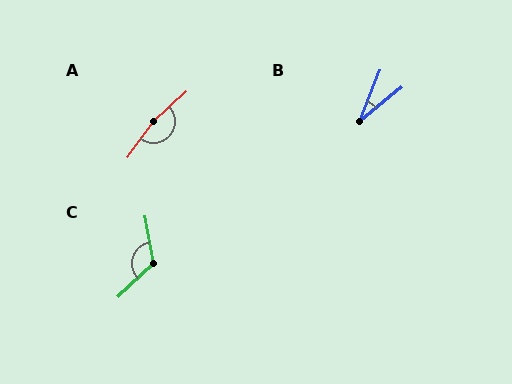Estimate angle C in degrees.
Approximately 123 degrees.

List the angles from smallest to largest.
B (29°), C (123°), A (168°).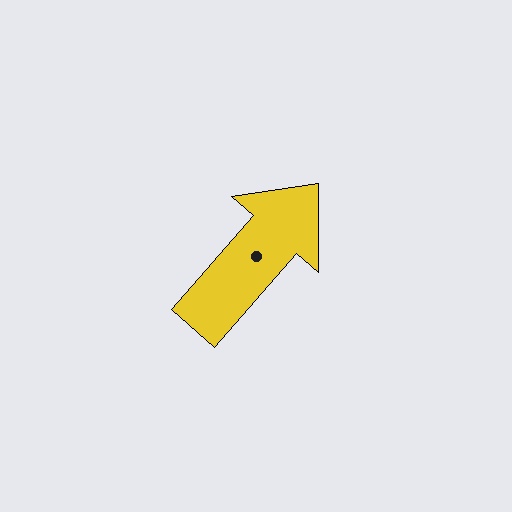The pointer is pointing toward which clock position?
Roughly 1 o'clock.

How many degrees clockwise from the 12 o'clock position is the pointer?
Approximately 41 degrees.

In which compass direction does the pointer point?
Northeast.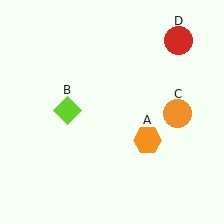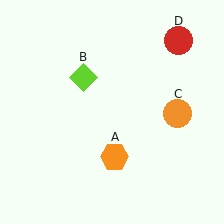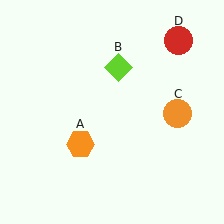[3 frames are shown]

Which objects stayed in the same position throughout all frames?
Orange circle (object C) and red circle (object D) remained stationary.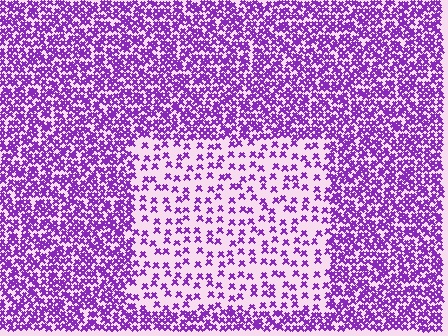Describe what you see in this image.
The image contains small purple elements arranged at two different densities. A rectangle-shaped region is visible where the elements are less densely packed than the surrounding area.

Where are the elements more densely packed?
The elements are more densely packed outside the rectangle boundary.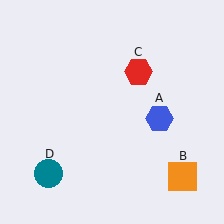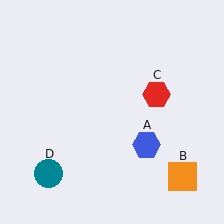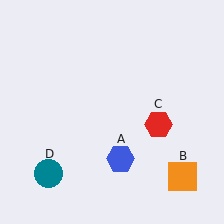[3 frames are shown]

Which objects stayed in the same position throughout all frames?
Orange square (object B) and teal circle (object D) remained stationary.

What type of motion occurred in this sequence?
The blue hexagon (object A), red hexagon (object C) rotated clockwise around the center of the scene.